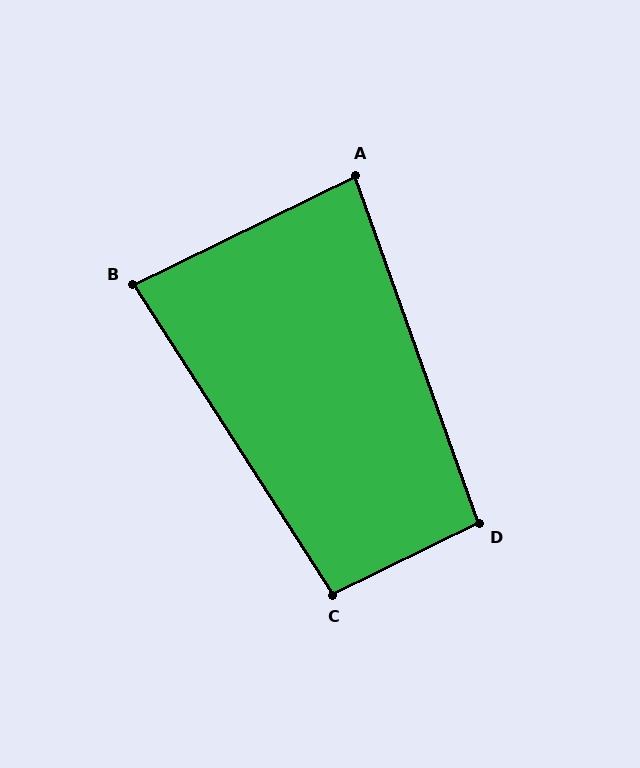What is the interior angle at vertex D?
Approximately 97 degrees (obtuse).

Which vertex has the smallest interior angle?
A, at approximately 83 degrees.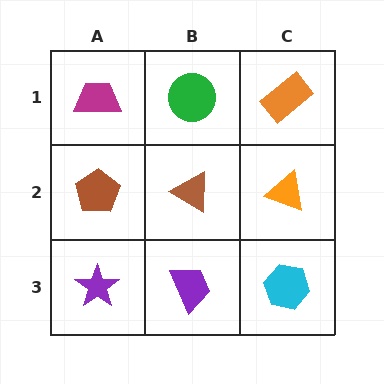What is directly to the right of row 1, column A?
A green circle.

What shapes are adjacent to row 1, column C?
An orange triangle (row 2, column C), a green circle (row 1, column B).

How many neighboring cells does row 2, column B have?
4.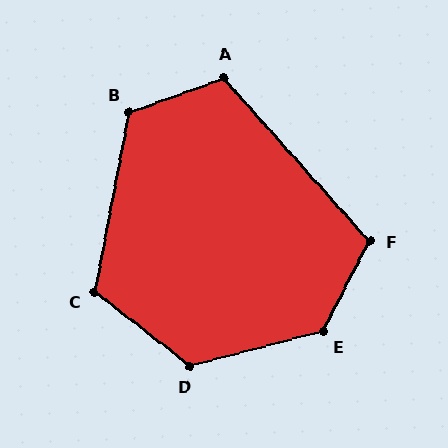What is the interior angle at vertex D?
Approximately 127 degrees (obtuse).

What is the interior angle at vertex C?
Approximately 117 degrees (obtuse).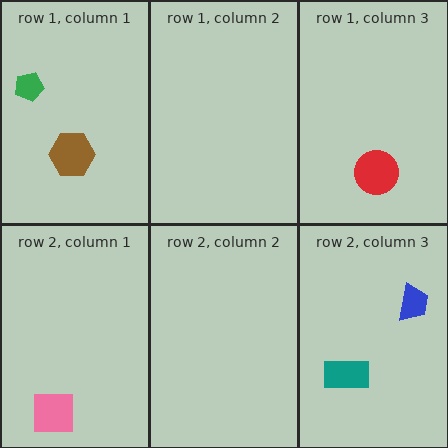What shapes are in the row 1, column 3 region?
The red circle.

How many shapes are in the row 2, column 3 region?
2.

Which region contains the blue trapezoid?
The row 2, column 3 region.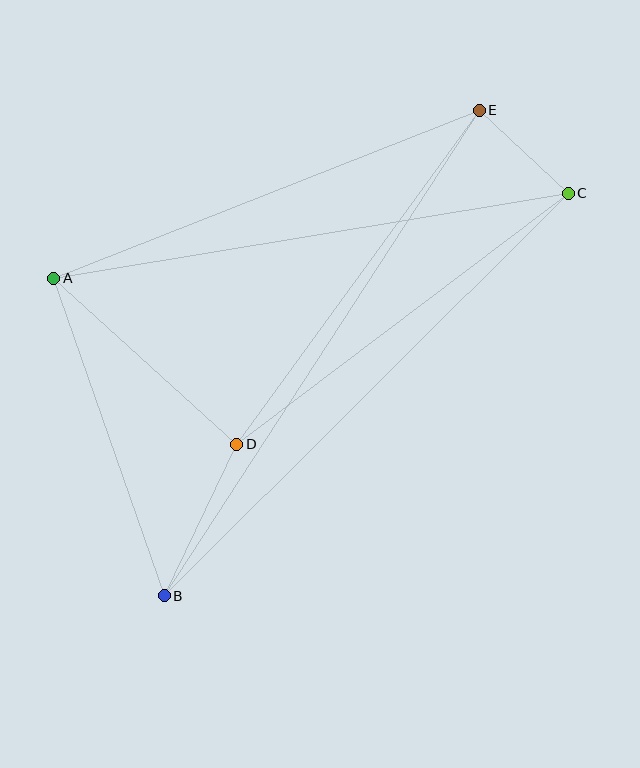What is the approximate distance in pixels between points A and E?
The distance between A and E is approximately 458 pixels.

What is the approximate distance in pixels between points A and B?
The distance between A and B is approximately 336 pixels.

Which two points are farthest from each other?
Points B and E are farthest from each other.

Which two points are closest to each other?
Points C and E are closest to each other.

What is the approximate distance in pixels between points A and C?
The distance between A and C is approximately 521 pixels.